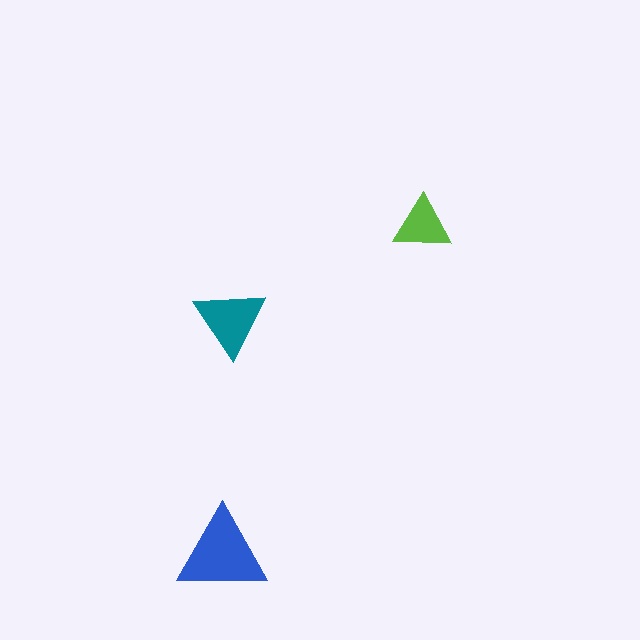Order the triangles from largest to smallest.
the blue one, the teal one, the lime one.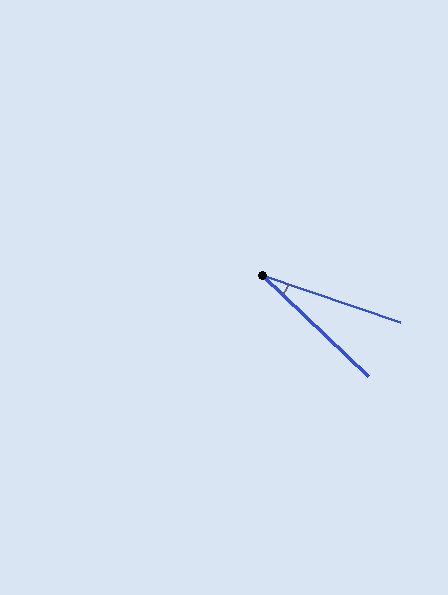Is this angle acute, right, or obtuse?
It is acute.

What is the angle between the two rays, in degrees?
Approximately 25 degrees.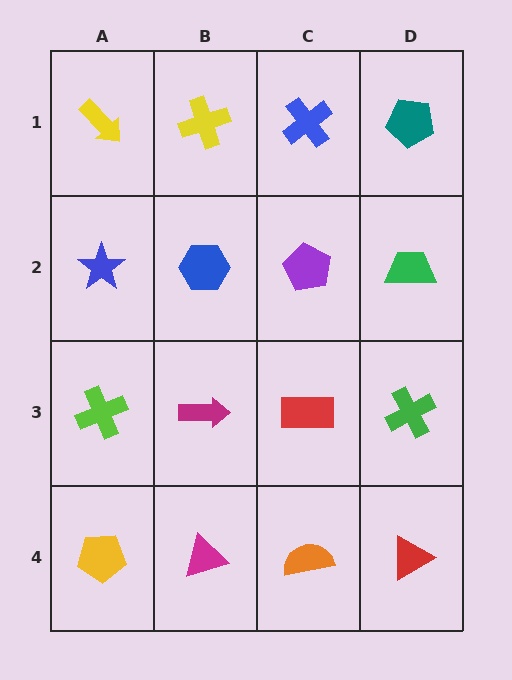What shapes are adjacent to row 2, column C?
A blue cross (row 1, column C), a red rectangle (row 3, column C), a blue hexagon (row 2, column B), a green trapezoid (row 2, column D).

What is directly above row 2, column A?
A yellow arrow.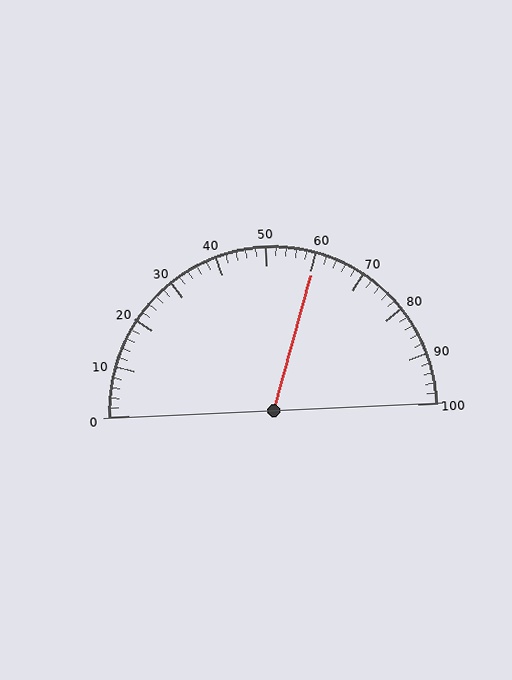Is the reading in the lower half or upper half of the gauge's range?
The reading is in the upper half of the range (0 to 100).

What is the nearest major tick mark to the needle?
The nearest major tick mark is 60.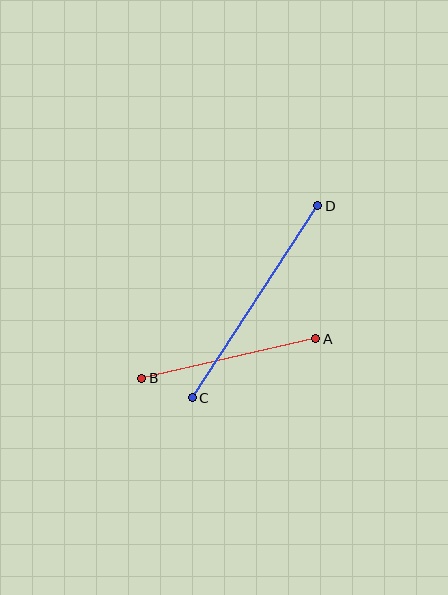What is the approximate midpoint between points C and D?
The midpoint is at approximately (255, 302) pixels.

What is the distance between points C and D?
The distance is approximately 229 pixels.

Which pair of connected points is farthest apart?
Points C and D are farthest apart.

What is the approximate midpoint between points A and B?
The midpoint is at approximately (229, 358) pixels.